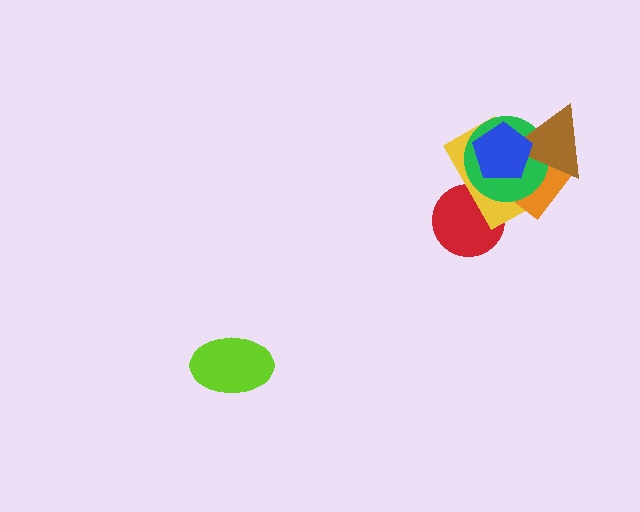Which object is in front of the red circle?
The yellow rectangle is in front of the red circle.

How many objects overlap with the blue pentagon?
4 objects overlap with the blue pentagon.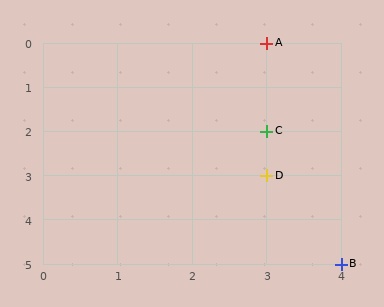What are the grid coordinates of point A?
Point A is at grid coordinates (3, 0).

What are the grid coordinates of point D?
Point D is at grid coordinates (3, 3).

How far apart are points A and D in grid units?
Points A and D are 3 rows apart.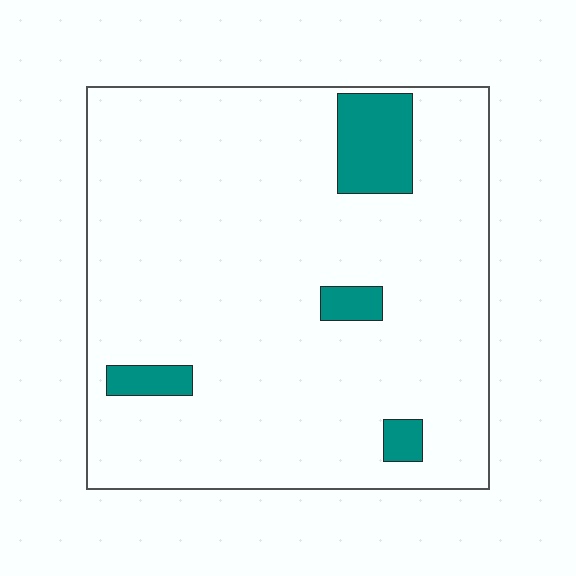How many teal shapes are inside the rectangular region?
4.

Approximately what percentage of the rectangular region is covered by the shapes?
Approximately 10%.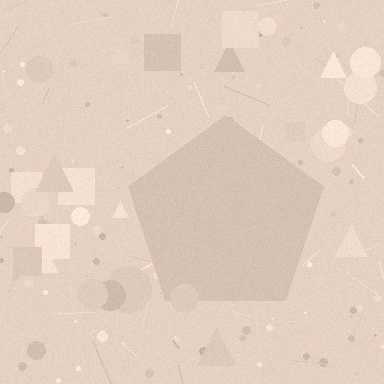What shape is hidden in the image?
A pentagon is hidden in the image.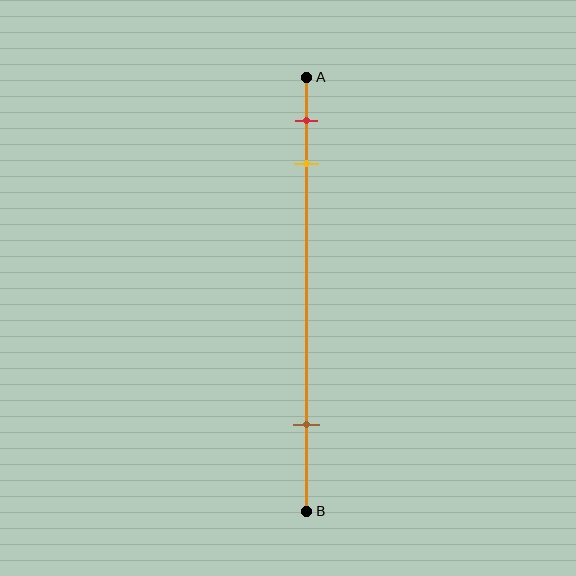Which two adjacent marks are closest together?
The red and yellow marks are the closest adjacent pair.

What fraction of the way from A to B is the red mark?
The red mark is approximately 10% (0.1) of the way from A to B.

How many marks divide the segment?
There are 3 marks dividing the segment.